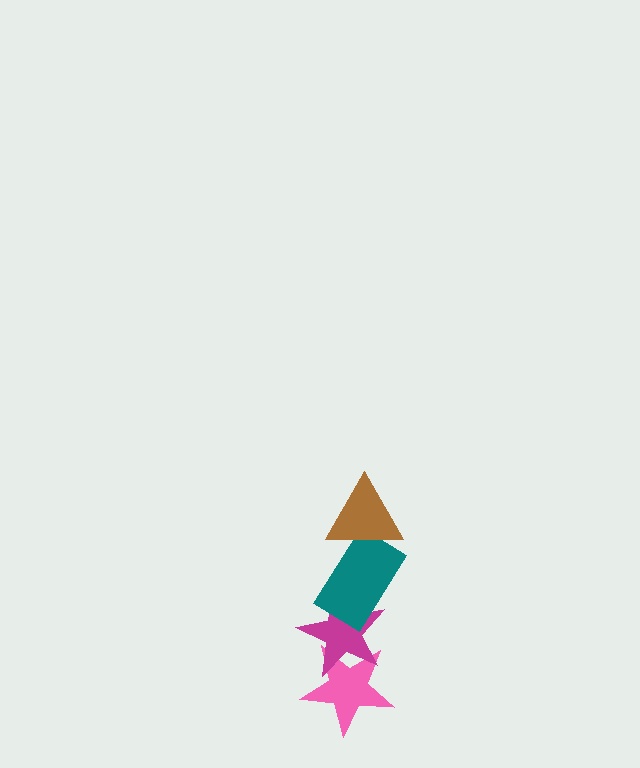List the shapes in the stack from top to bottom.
From top to bottom: the brown triangle, the teal rectangle, the magenta star, the pink star.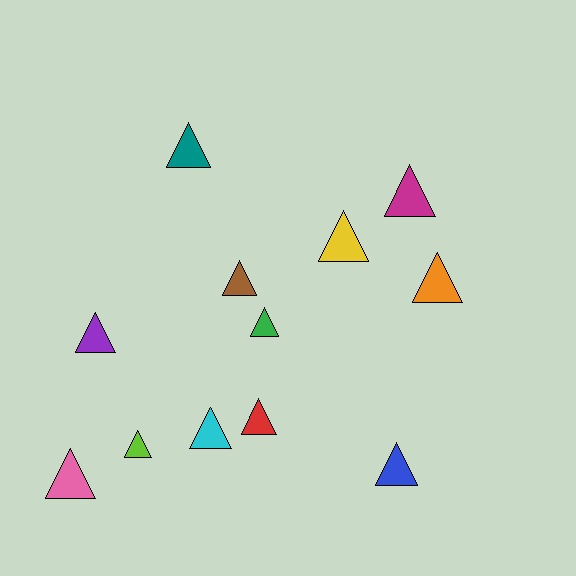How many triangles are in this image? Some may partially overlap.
There are 12 triangles.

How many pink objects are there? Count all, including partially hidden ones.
There is 1 pink object.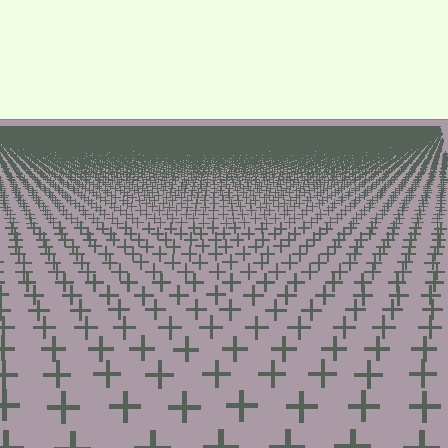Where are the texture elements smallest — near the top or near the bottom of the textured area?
Near the top.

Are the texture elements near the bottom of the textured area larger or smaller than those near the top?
Larger. Near the bottom, elements are closer to the viewer and appear at a bigger on-screen size.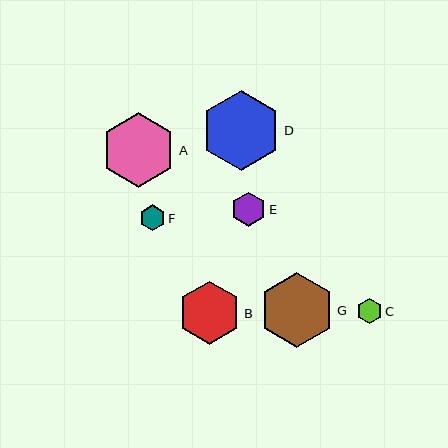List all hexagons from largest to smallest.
From largest to smallest: D, G, A, B, E, F, C.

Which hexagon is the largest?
Hexagon D is the largest with a size of approximately 79 pixels.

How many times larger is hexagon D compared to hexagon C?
Hexagon D is approximately 3.2 times the size of hexagon C.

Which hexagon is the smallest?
Hexagon C is the smallest with a size of approximately 25 pixels.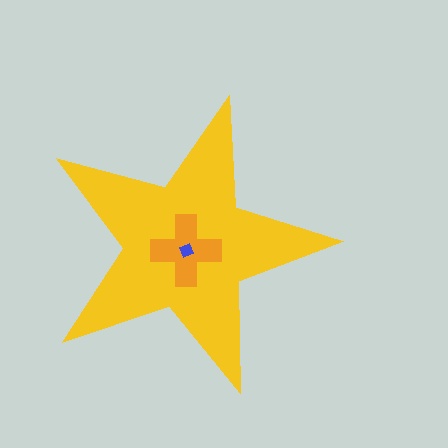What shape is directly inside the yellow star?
The orange cross.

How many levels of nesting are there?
3.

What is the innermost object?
The blue diamond.